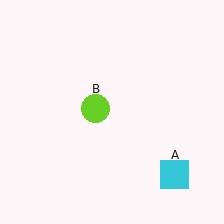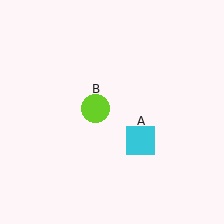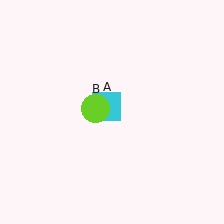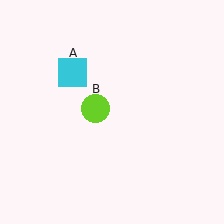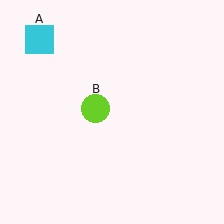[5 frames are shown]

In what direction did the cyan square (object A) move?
The cyan square (object A) moved up and to the left.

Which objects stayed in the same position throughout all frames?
Lime circle (object B) remained stationary.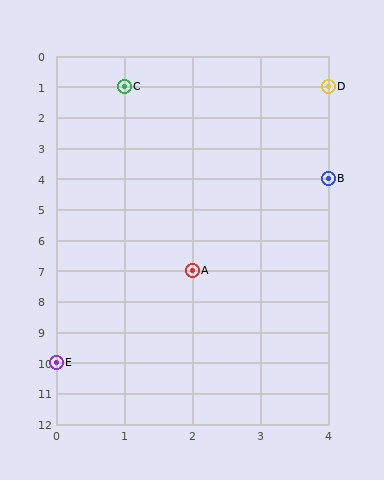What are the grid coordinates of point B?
Point B is at grid coordinates (4, 4).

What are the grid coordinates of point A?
Point A is at grid coordinates (2, 7).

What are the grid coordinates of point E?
Point E is at grid coordinates (0, 10).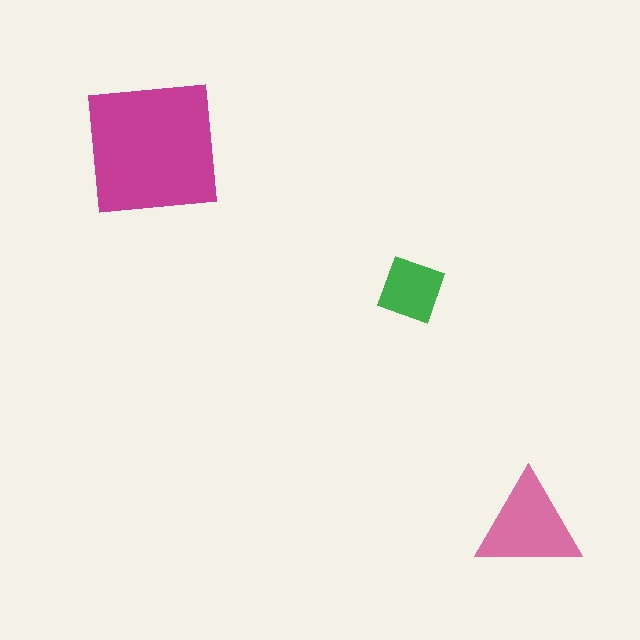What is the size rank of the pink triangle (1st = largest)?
2nd.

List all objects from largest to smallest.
The magenta square, the pink triangle, the green diamond.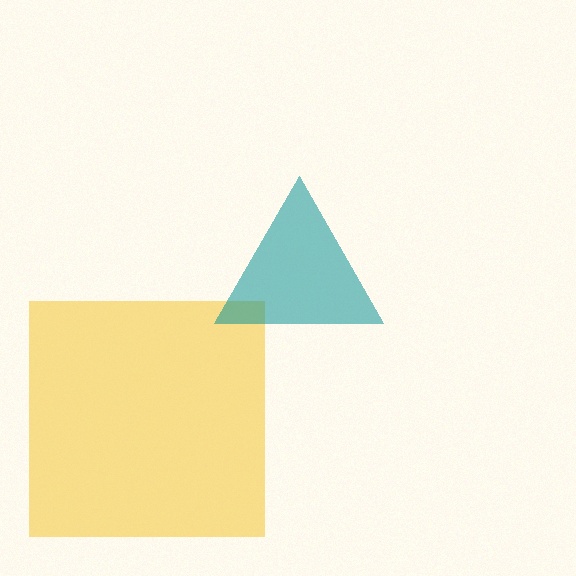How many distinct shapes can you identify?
There are 2 distinct shapes: a yellow square, a teal triangle.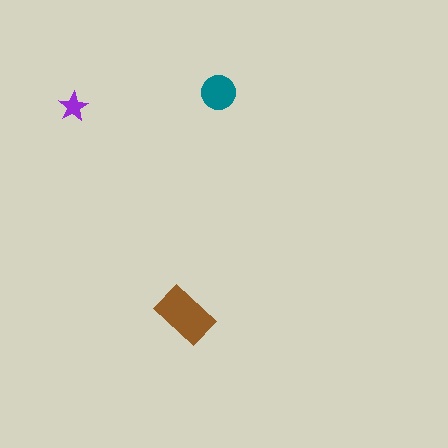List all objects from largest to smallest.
The brown rectangle, the teal circle, the purple star.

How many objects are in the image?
There are 3 objects in the image.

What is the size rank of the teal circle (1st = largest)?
2nd.